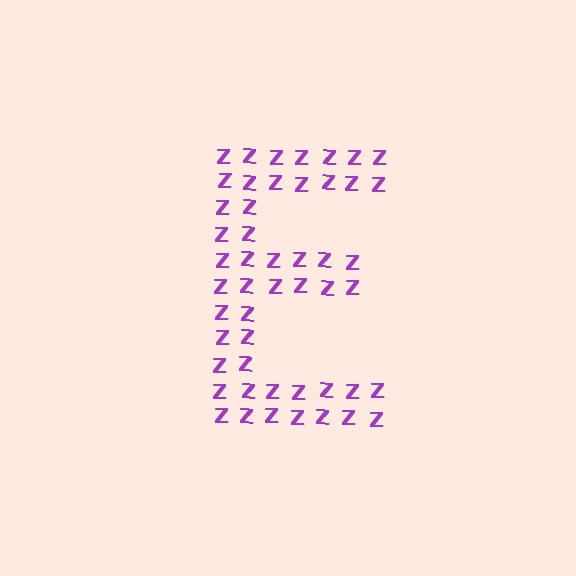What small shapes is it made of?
It is made of small letter Z's.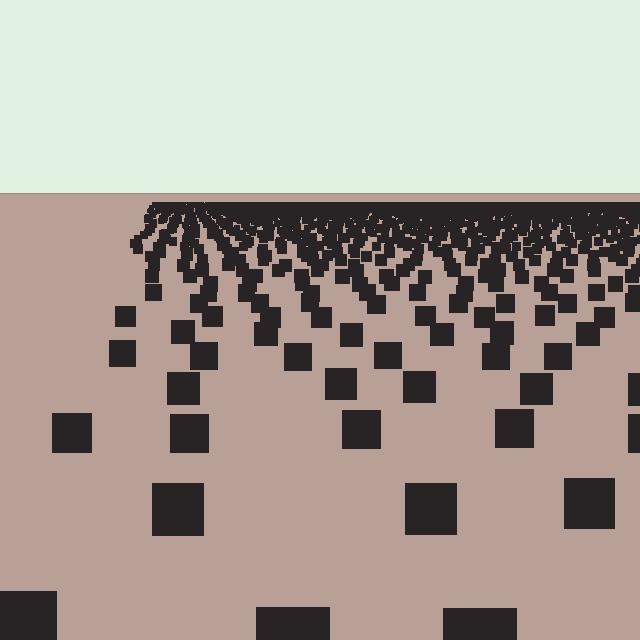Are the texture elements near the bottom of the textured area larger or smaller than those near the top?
Larger. Near the bottom, elements are closer to the viewer and appear at a bigger on-screen size.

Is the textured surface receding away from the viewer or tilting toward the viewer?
The surface is receding away from the viewer. Texture elements get smaller and denser toward the top.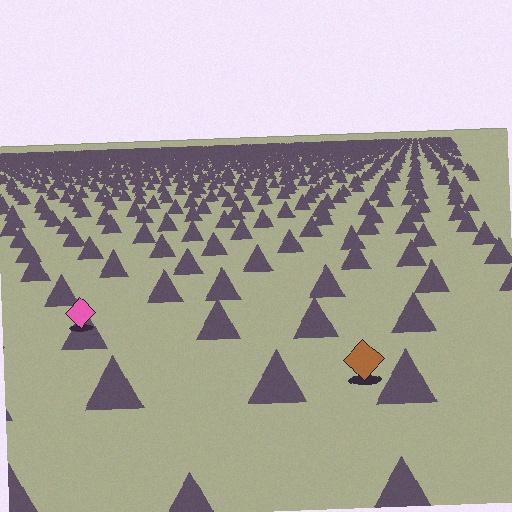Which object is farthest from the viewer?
The pink diamond is farthest from the viewer. It appears smaller and the ground texture around it is denser.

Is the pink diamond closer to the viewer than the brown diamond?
No. The brown diamond is closer — you can tell from the texture gradient: the ground texture is coarser near it.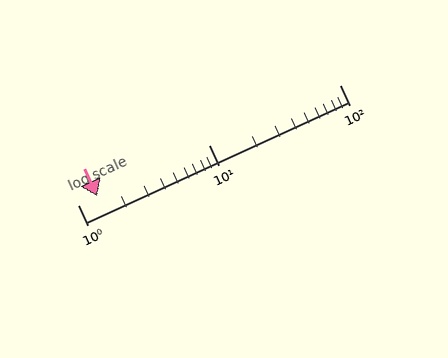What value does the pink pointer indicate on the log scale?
The pointer indicates approximately 1.4.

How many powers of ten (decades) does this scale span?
The scale spans 2 decades, from 1 to 100.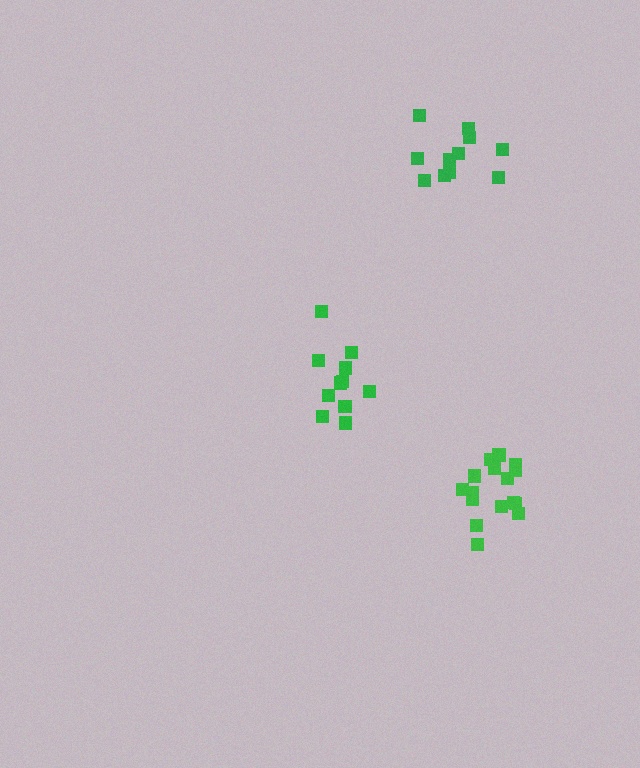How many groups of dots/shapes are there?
There are 3 groups.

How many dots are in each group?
Group 1: 11 dots, Group 2: 11 dots, Group 3: 16 dots (38 total).